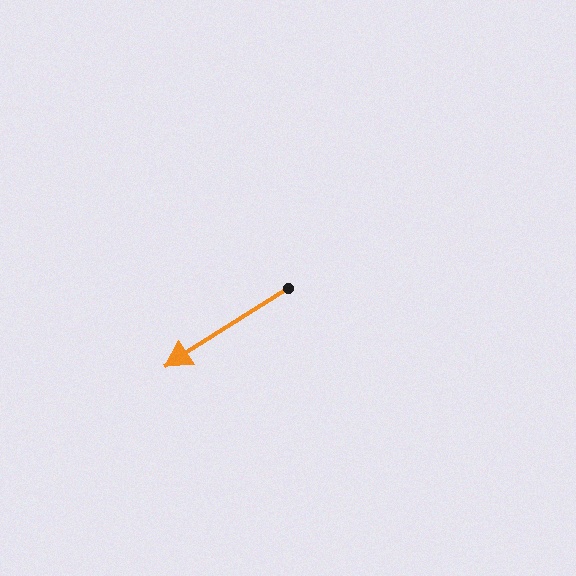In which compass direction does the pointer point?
Southwest.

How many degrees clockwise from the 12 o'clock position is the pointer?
Approximately 238 degrees.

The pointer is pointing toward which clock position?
Roughly 8 o'clock.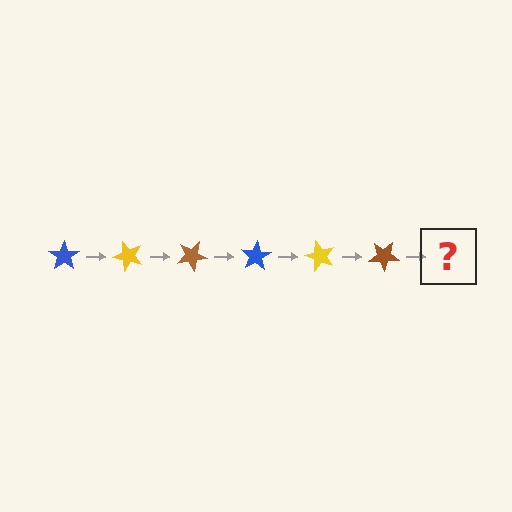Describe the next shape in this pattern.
It should be a blue star, rotated 300 degrees from the start.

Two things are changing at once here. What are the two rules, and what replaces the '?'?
The two rules are that it rotates 50 degrees each step and the color cycles through blue, yellow, and brown. The '?' should be a blue star, rotated 300 degrees from the start.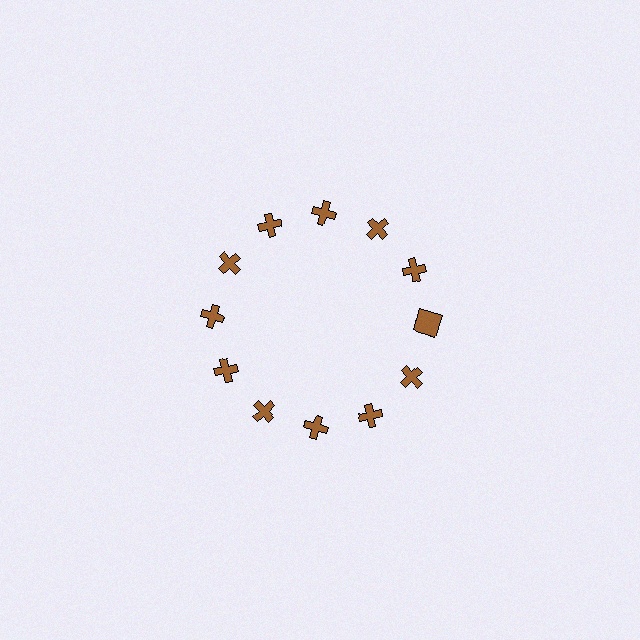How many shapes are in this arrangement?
There are 12 shapes arranged in a ring pattern.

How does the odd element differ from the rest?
It has a different shape: square instead of cross.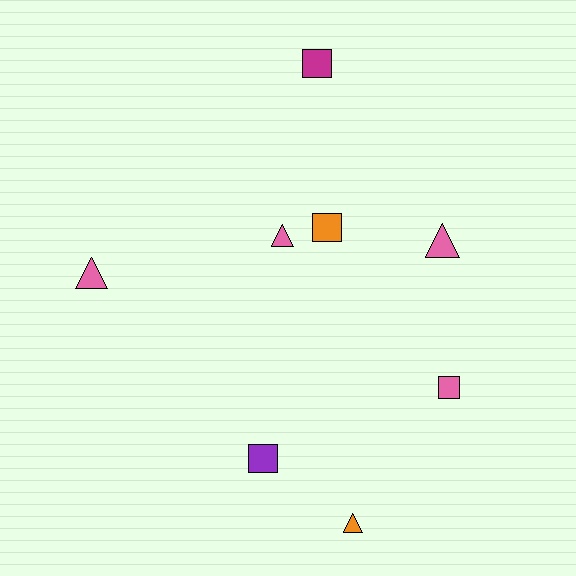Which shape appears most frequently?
Triangle, with 4 objects.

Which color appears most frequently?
Pink, with 4 objects.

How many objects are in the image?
There are 8 objects.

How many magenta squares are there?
There is 1 magenta square.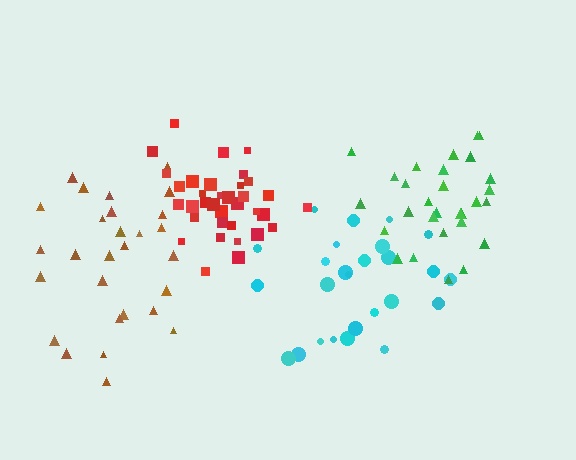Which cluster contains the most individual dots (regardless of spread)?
Red (35).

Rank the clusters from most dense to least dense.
red, green, cyan, brown.